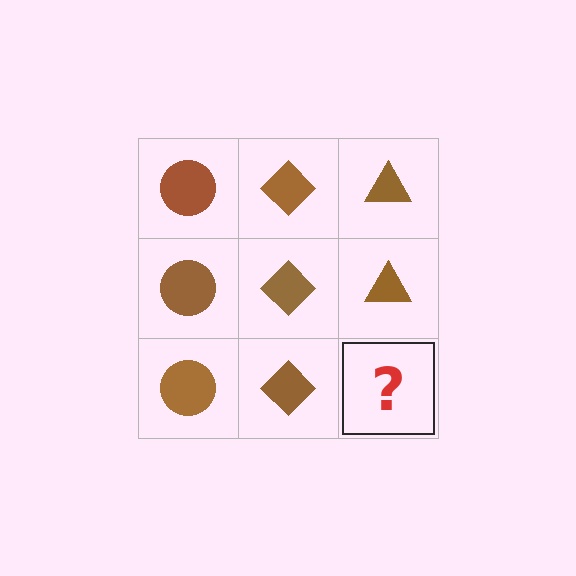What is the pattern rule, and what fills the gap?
The rule is that each column has a consistent shape. The gap should be filled with a brown triangle.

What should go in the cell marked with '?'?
The missing cell should contain a brown triangle.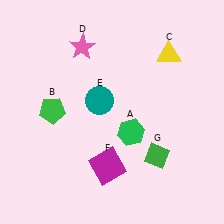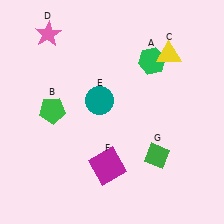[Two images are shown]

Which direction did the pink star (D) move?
The pink star (D) moved left.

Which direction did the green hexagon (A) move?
The green hexagon (A) moved up.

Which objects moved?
The objects that moved are: the green hexagon (A), the pink star (D).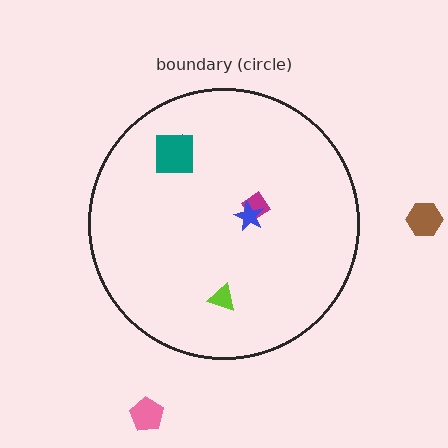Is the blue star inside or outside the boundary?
Inside.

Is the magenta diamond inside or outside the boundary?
Inside.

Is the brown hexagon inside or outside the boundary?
Outside.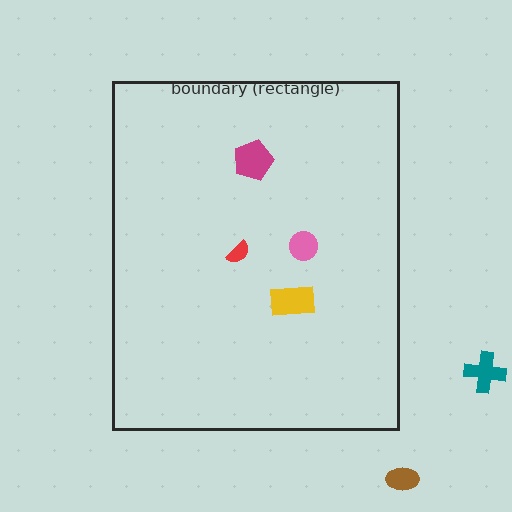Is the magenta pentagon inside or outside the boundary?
Inside.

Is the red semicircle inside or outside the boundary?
Inside.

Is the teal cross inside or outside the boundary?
Outside.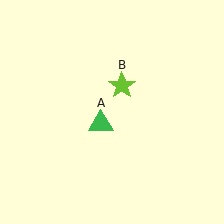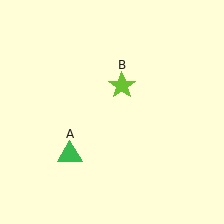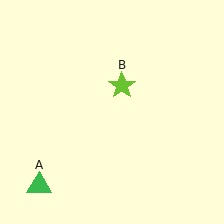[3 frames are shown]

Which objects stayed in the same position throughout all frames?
Lime star (object B) remained stationary.